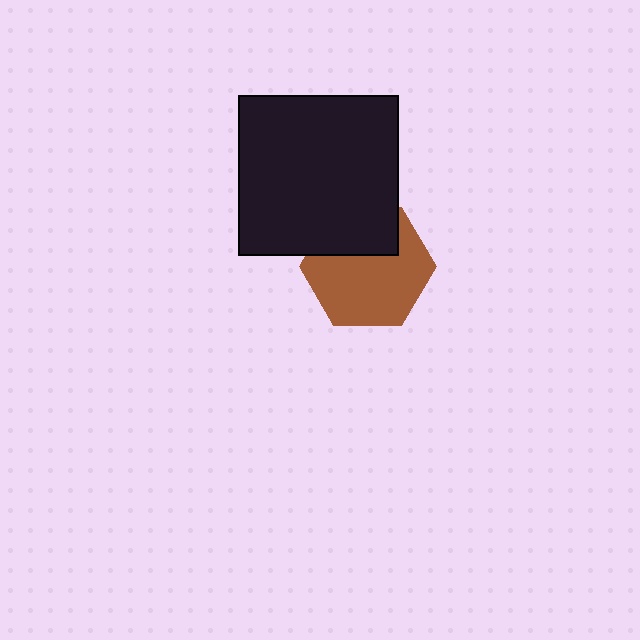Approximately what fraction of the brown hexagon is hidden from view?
Roughly 32% of the brown hexagon is hidden behind the black square.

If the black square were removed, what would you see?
You would see the complete brown hexagon.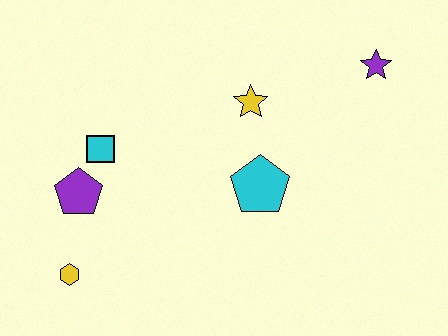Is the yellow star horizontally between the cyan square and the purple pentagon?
No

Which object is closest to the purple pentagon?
The cyan square is closest to the purple pentagon.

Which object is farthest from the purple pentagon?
The purple star is farthest from the purple pentagon.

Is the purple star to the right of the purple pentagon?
Yes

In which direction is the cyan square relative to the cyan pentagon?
The cyan square is to the left of the cyan pentagon.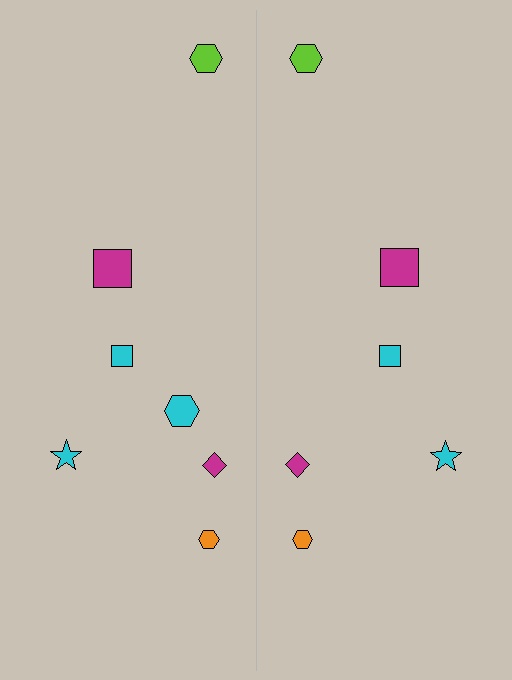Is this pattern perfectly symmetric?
No, the pattern is not perfectly symmetric. A cyan hexagon is missing from the right side.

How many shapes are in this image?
There are 13 shapes in this image.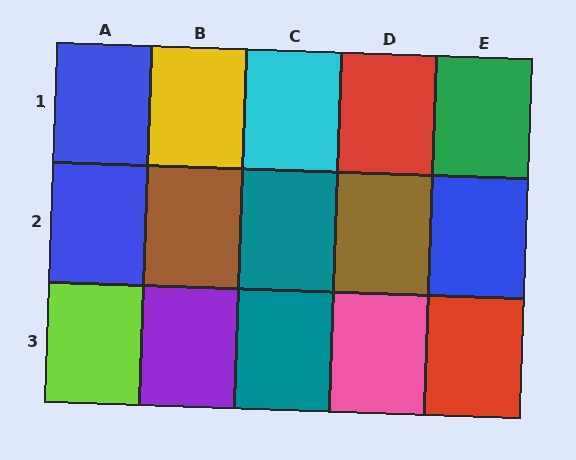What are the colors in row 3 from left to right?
Lime, purple, teal, pink, red.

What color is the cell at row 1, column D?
Red.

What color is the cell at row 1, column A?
Blue.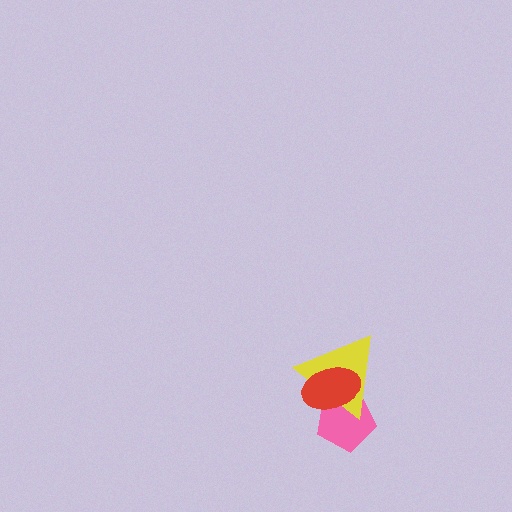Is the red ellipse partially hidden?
No, no other shape covers it.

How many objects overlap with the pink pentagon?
2 objects overlap with the pink pentagon.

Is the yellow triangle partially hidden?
Yes, it is partially covered by another shape.